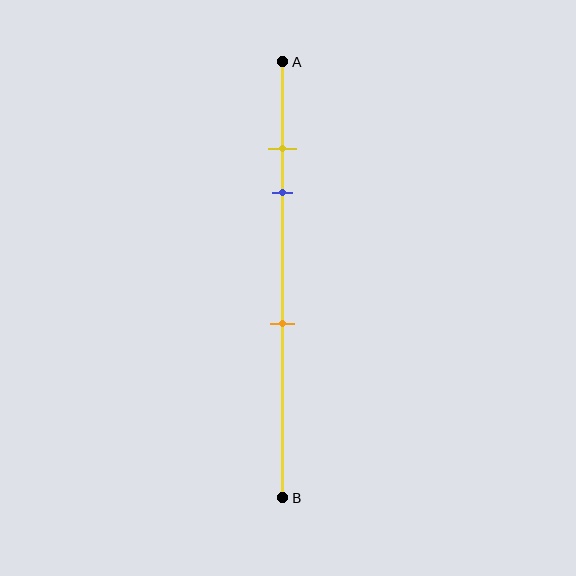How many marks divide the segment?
There are 3 marks dividing the segment.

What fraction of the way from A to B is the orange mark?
The orange mark is approximately 60% (0.6) of the way from A to B.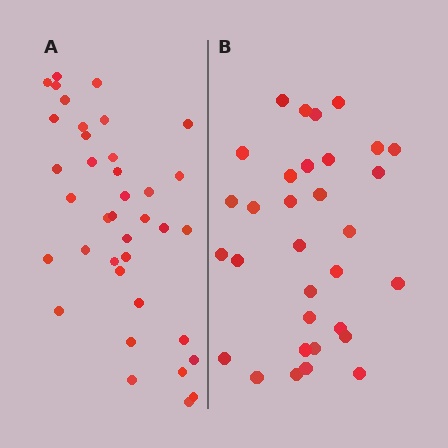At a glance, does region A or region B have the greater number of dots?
Region A (the left region) has more dots.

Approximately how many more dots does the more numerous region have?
Region A has about 6 more dots than region B.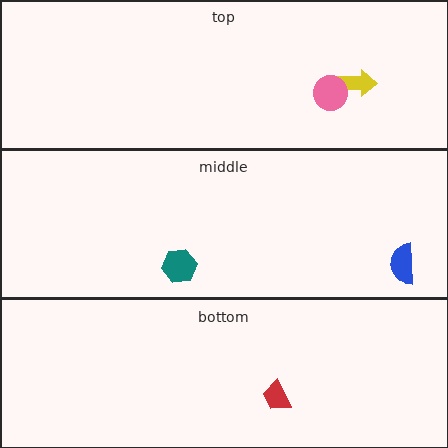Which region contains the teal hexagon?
The middle region.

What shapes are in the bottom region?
The red trapezoid.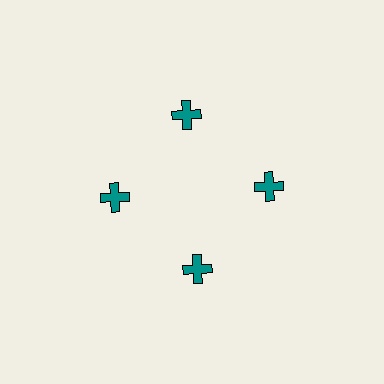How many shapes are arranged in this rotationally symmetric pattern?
There are 4 shapes, arranged in 4 groups of 1.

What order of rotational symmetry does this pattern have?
This pattern has 4-fold rotational symmetry.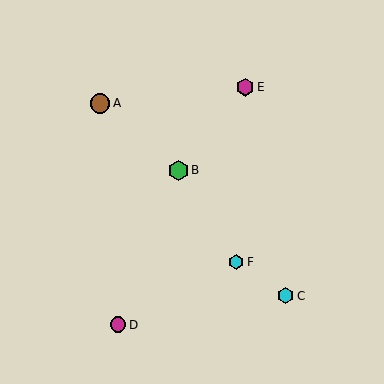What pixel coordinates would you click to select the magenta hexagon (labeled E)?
Click at (245, 87) to select the magenta hexagon E.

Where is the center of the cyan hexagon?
The center of the cyan hexagon is at (236, 262).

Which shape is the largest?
The green hexagon (labeled B) is the largest.